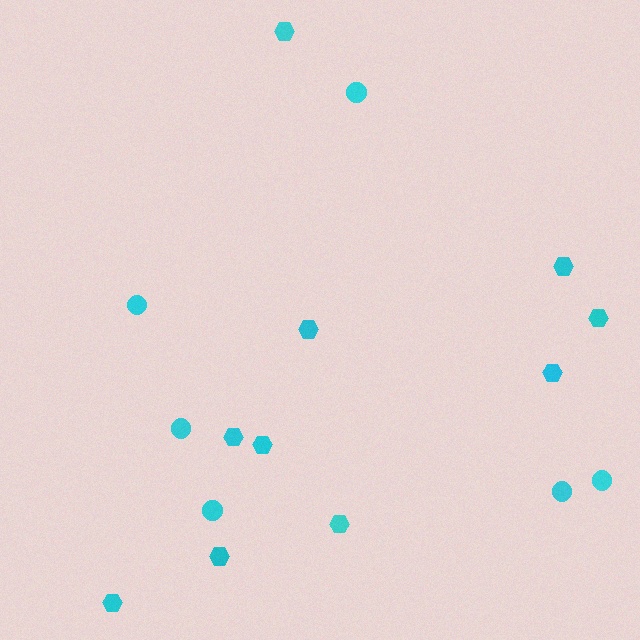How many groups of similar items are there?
There are 2 groups: one group of circles (6) and one group of hexagons (10).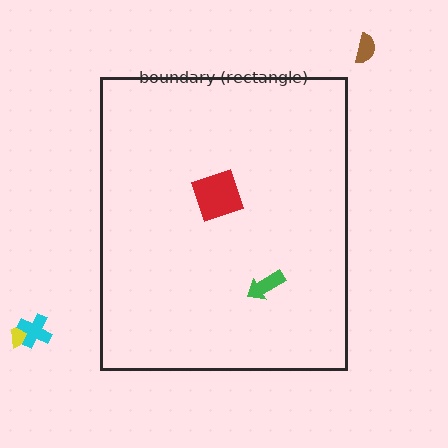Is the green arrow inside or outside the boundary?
Inside.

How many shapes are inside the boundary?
2 inside, 3 outside.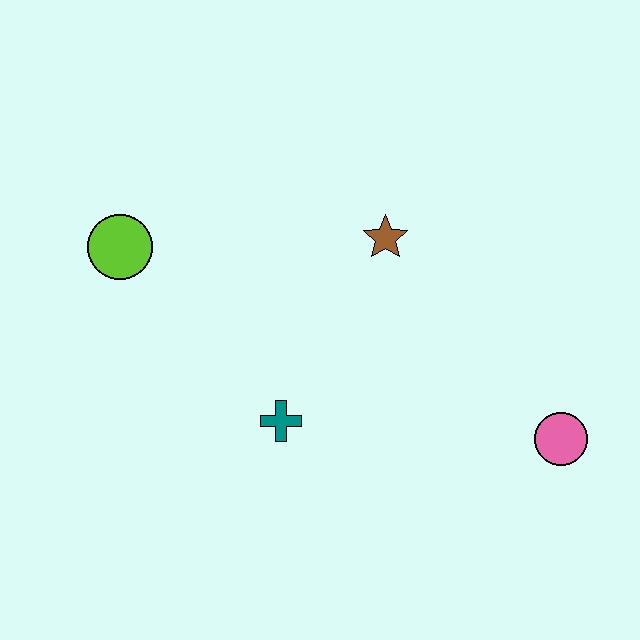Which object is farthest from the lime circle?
The pink circle is farthest from the lime circle.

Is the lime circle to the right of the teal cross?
No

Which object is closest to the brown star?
The teal cross is closest to the brown star.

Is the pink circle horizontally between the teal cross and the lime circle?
No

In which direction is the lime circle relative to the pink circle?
The lime circle is to the left of the pink circle.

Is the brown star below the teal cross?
No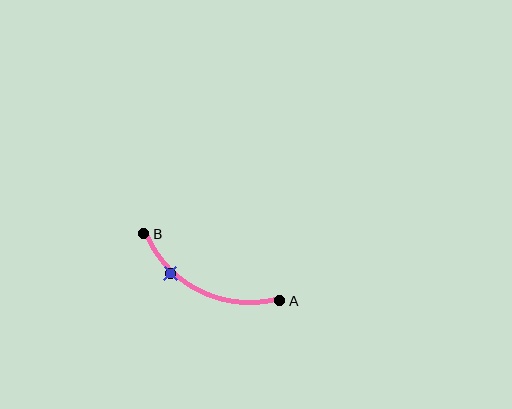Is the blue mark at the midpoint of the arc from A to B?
No. The blue mark lies on the arc but is closer to endpoint B. The arc midpoint would be at the point on the curve equidistant along the arc from both A and B.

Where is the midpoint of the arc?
The arc midpoint is the point on the curve farthest from the straight line joining A and B. It sits below that line.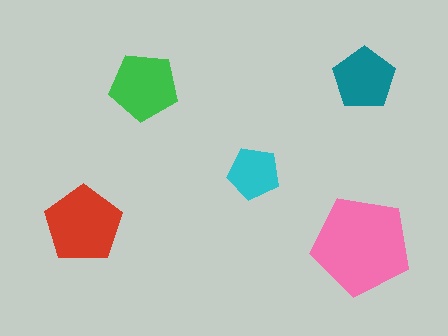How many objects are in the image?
There are 5 objects in the image.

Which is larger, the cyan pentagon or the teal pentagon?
The teal one.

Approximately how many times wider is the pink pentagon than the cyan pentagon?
About 2 times wider.